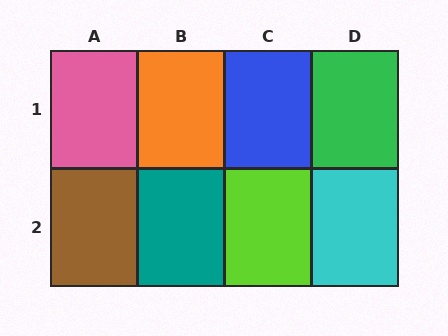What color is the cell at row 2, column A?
Brown.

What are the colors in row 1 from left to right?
Pink, orange, blue, green.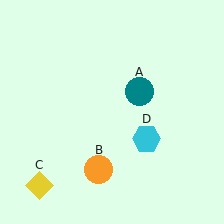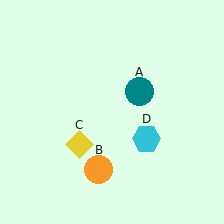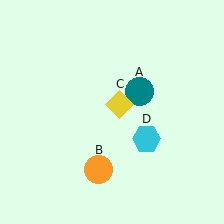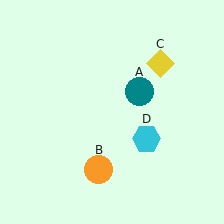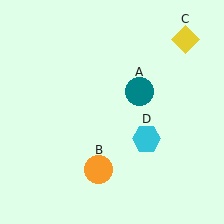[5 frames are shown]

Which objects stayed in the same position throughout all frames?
Teal circle (object A) and orange circle (object B) and cyan hexagon (object D) remained stationary.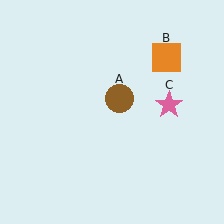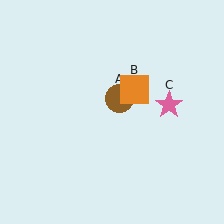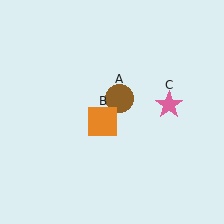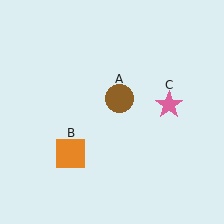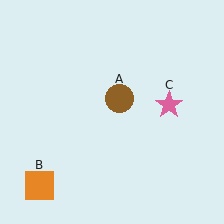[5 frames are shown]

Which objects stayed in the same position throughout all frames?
Brown circle (object A) and pink star (object C) remained stationary.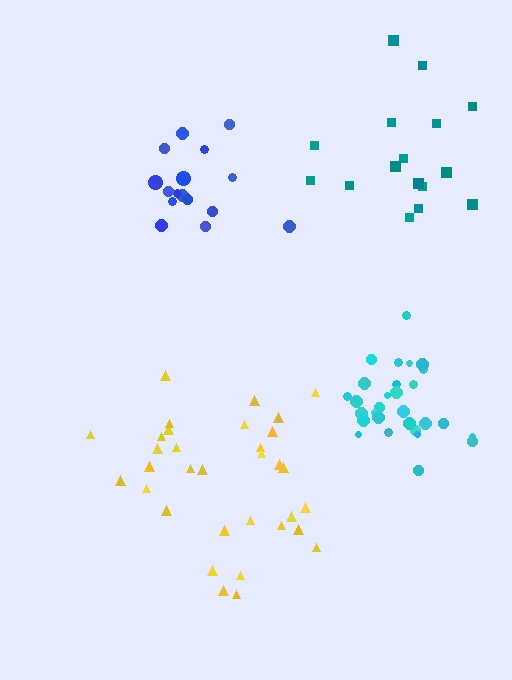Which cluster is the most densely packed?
Cyan.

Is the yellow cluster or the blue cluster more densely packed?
Blue.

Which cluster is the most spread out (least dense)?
Teal.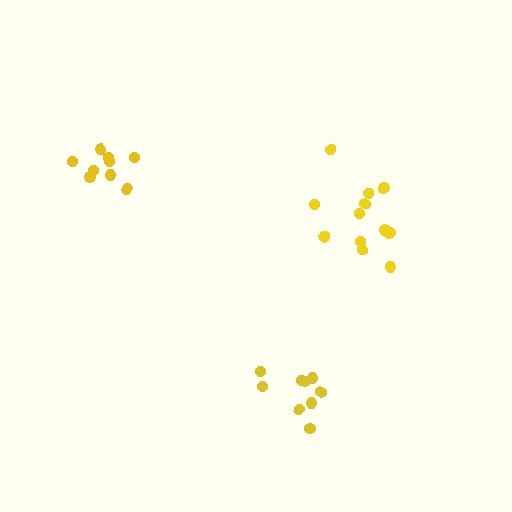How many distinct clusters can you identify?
There are 3 distinct clusters.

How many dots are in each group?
Group 1: 9 dots, Group 2: 9 dots, Group 3: 12 dots (30 total).